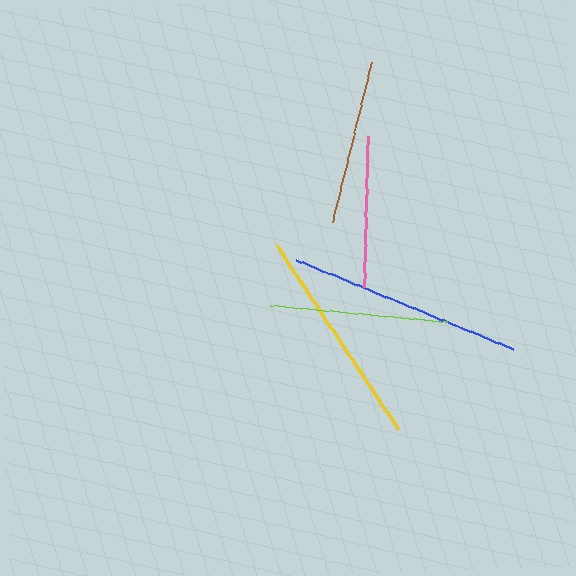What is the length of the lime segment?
The lime segment is approximately 179 pixels long.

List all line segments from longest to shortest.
From longest to shortest: blue, yellow, lime, brown, pink.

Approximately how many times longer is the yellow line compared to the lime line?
The yellow line is approximately 1.2 times the length of the lime line.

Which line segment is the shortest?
The pink line is the shortest at approximately 152 pixels.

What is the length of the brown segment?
The brown segment is approximately 166 pixels long.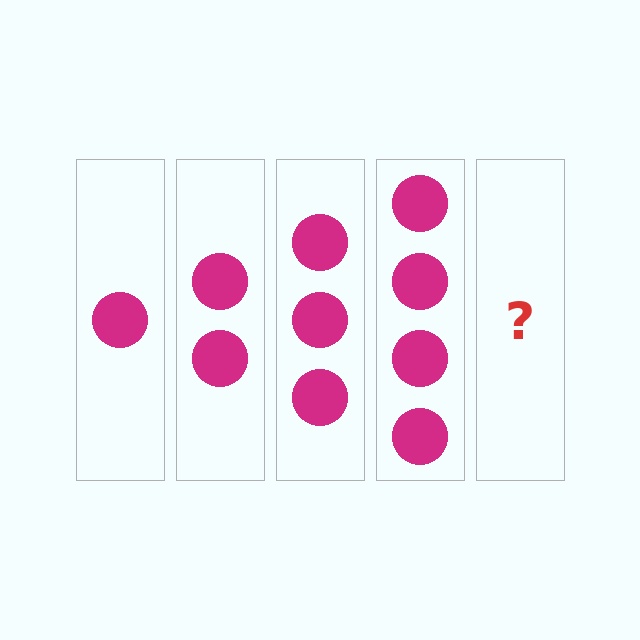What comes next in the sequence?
The next element should be 5 circles.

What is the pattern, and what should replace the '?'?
The pattern is that each step adds one more circle. The '?' should be 5 circles.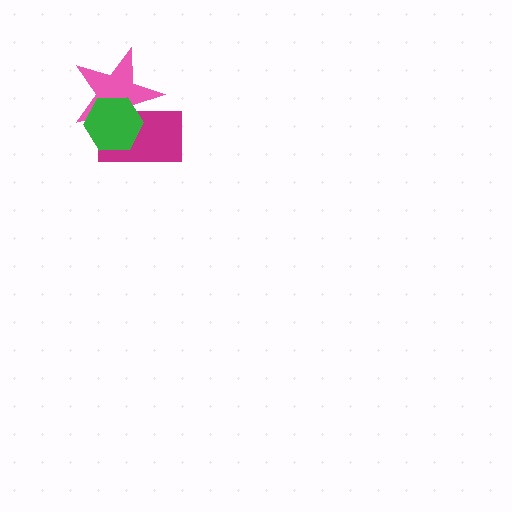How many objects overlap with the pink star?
2 objects overlap with the pink star.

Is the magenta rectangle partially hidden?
Yes, it is partially covered by another shape.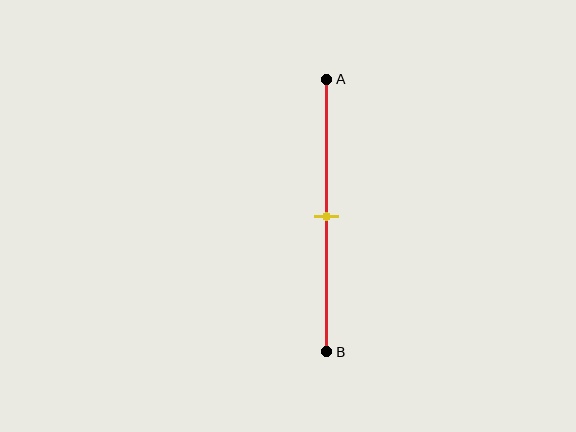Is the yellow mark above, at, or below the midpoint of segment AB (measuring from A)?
The yellow mark is approximately at the midpoint of segment AB.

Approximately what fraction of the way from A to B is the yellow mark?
The yellow mark is approximately 50% of the way from A to B.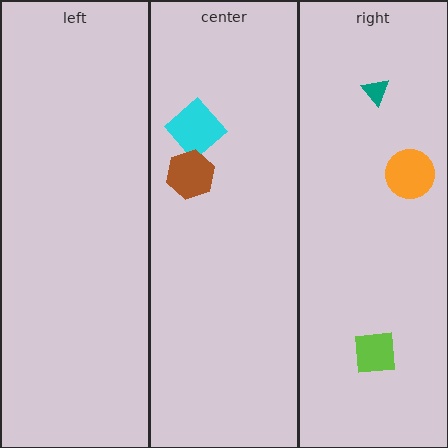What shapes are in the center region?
The cyan diamond, the brown hexagon.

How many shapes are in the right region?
3.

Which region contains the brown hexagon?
The center region.